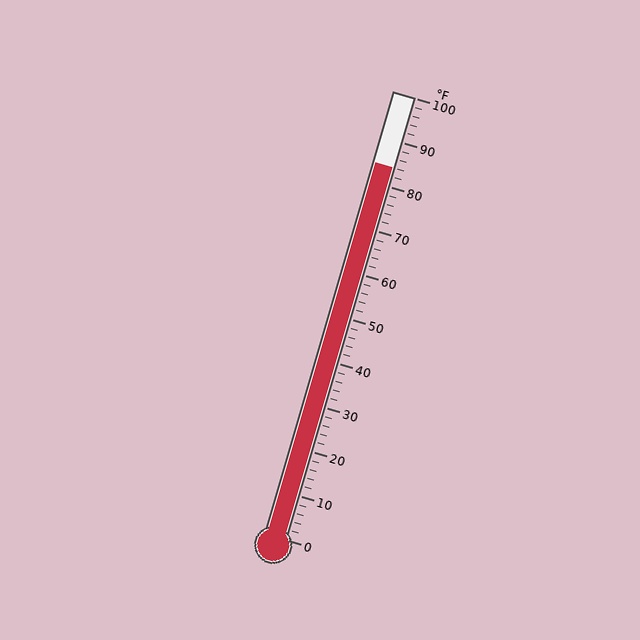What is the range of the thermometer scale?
The thermometer scale ranges from 0°F to 100°F.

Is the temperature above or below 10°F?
The temperature is above 10°F.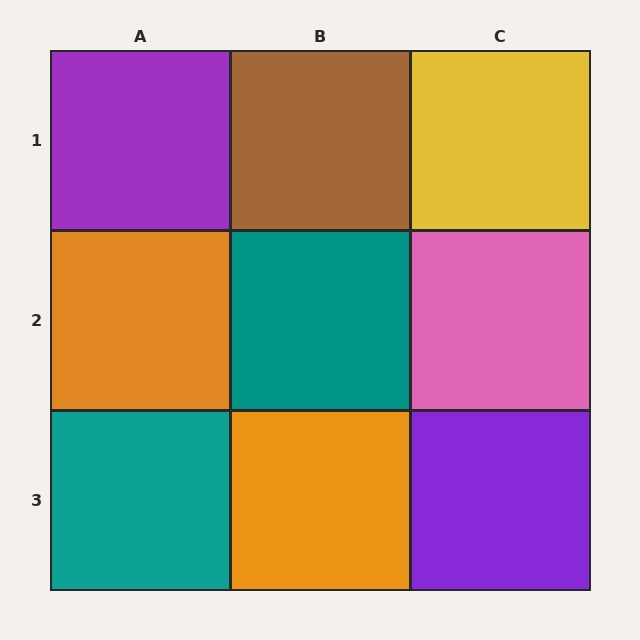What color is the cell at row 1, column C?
Yellow.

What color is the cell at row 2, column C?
Pink.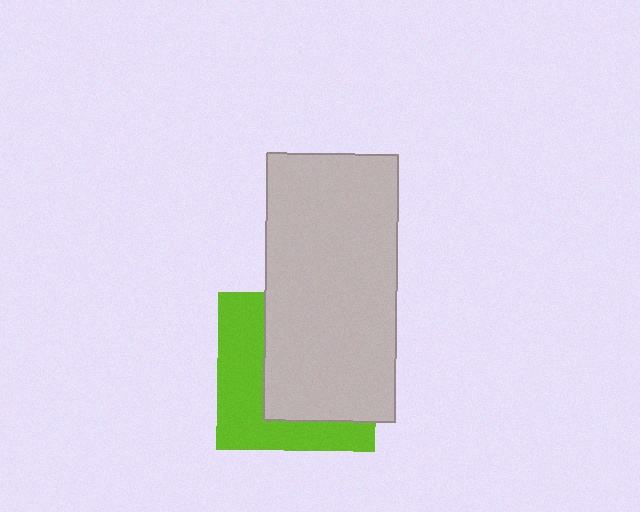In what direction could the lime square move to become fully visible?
The lime square could move left. That would shift it out from behind the light gray rectangle entirely.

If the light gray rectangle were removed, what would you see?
You would see the complete lime square.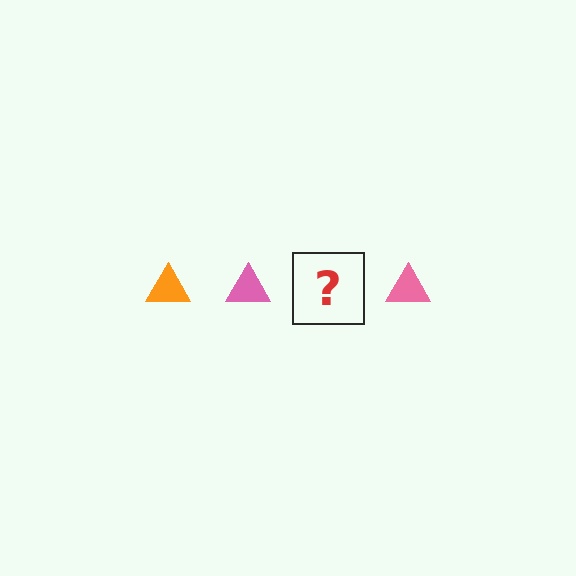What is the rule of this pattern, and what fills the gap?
The rule is that the pattern cycles through orange, pink triangles. The gap should be filled with an orange triangle.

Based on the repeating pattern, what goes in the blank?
The blank should be an orange triangle.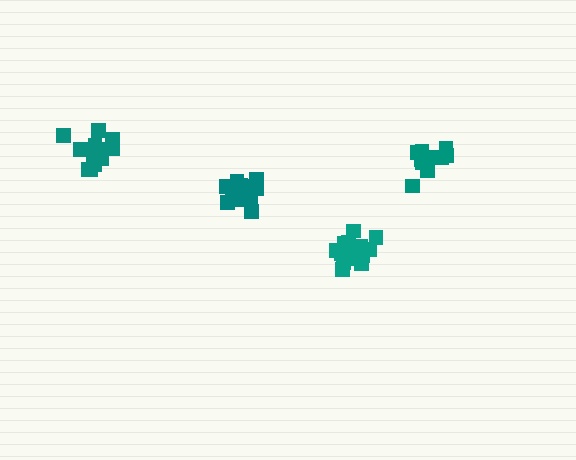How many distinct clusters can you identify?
There are 4 distinct clusters.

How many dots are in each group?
Group 1: 14 dots, Group 2: 16 dots, Group 3: 16 dots, Group 4: 11 dots (57 total).